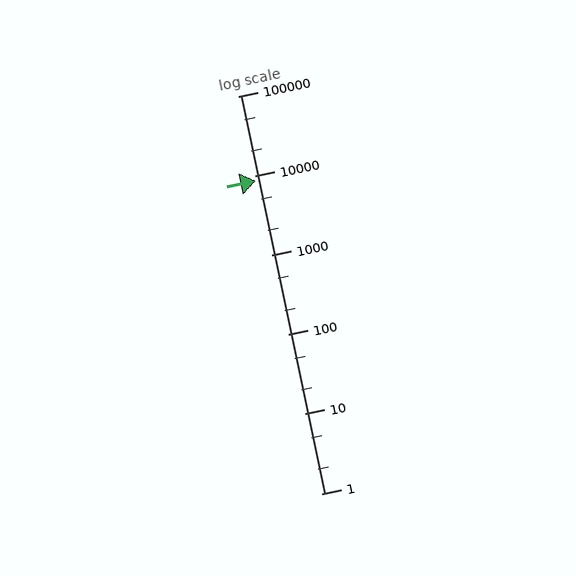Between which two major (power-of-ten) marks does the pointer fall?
The pointer is between 1000 and 10000.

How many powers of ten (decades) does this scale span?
The scale spans 5 decades, from 1 to 100000.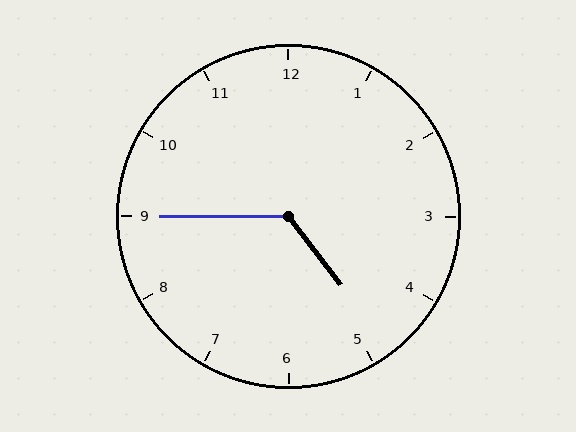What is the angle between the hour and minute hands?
Approximately 128 degrees.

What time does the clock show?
4:45.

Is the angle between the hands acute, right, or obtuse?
It is obtuse.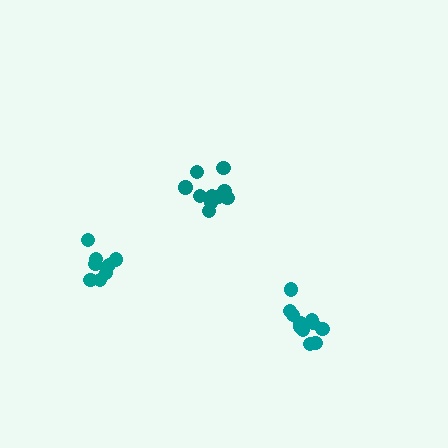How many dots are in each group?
Group 1: 10 dots, Group 2: 8 dots, Group 3: 11 dots (29 total).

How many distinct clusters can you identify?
There are 3 distinct clusters.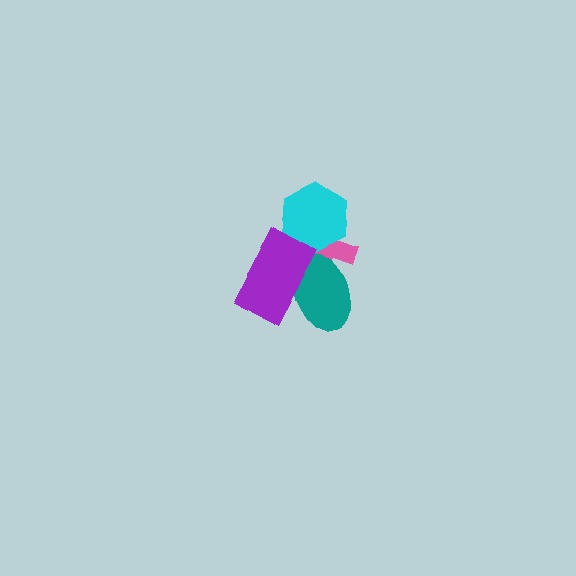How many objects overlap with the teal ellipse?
2 objects overlap with the teal ellipse.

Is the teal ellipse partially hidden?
Yes, it is partially covered by another shape.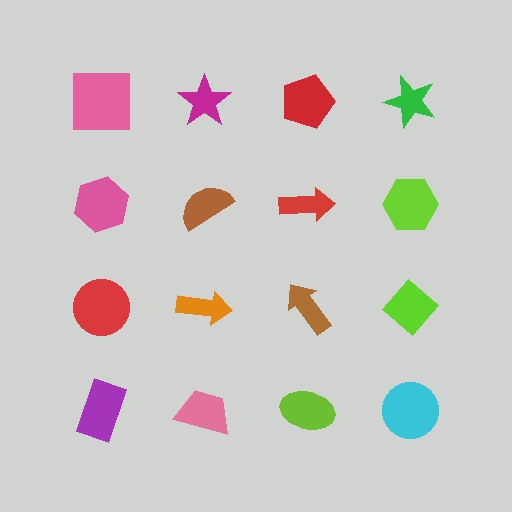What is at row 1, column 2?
A magenta star.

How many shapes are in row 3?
4 shapes.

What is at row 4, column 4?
A cyan circle.